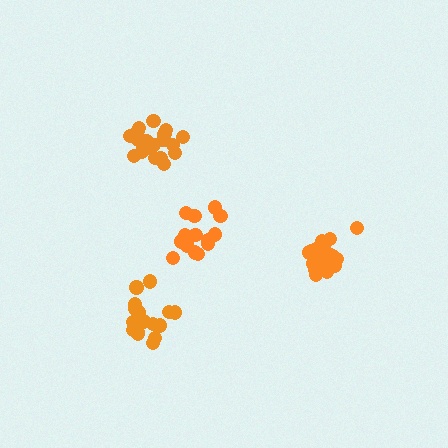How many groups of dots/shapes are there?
There are 4 groups.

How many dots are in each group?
Group 1: 17 dots, Group 2: 15 dots, Group 3: 19 dots, Group 4: 20 dots (71 total).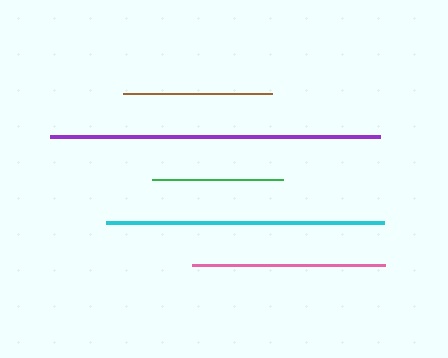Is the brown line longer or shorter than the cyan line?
The cyan line is longer than the brown line.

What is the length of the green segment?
The green segment is approximately 131 pixels long.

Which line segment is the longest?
The purple line is the longest at approximately 329 pixels.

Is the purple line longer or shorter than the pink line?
The purple line is longer than the pink line.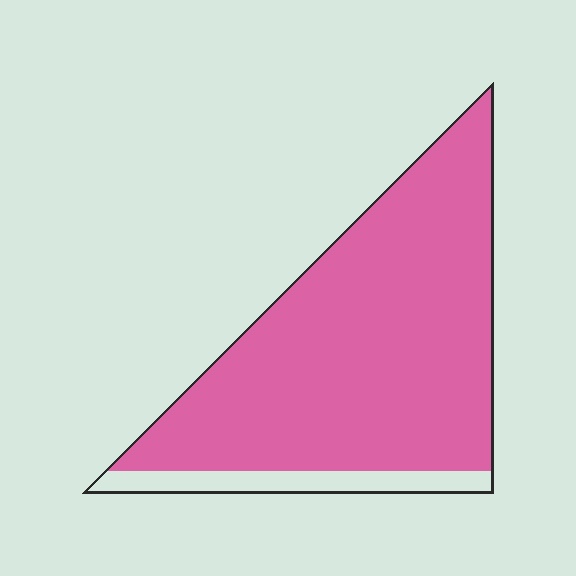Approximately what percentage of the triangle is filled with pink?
Approximately 90%.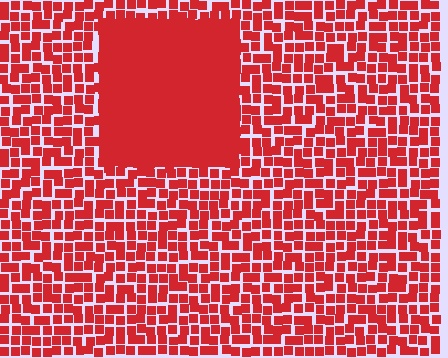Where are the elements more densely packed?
The elements are more densely packed inside the rectangle boundary.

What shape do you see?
I see a rectangle.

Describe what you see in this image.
The image contains small red elements arranged at two different densities. A rectangle-shaped region is visible where the elements are more densely packed than the surrounding area.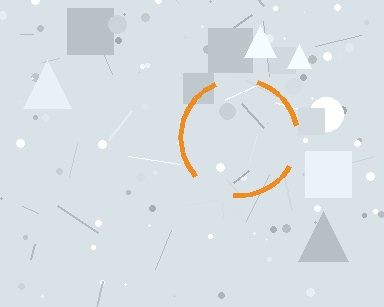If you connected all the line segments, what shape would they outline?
They would outline a circle.